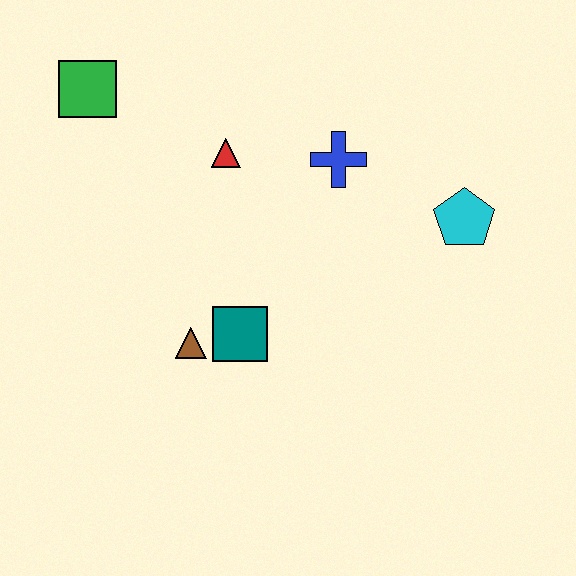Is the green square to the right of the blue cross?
No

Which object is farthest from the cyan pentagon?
The green square is farthest from the cyan pentagon.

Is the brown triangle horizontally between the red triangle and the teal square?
No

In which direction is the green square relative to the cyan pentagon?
The green square is to the left of the cyan pentagon.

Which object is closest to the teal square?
The brown triangle is closest to the teal square.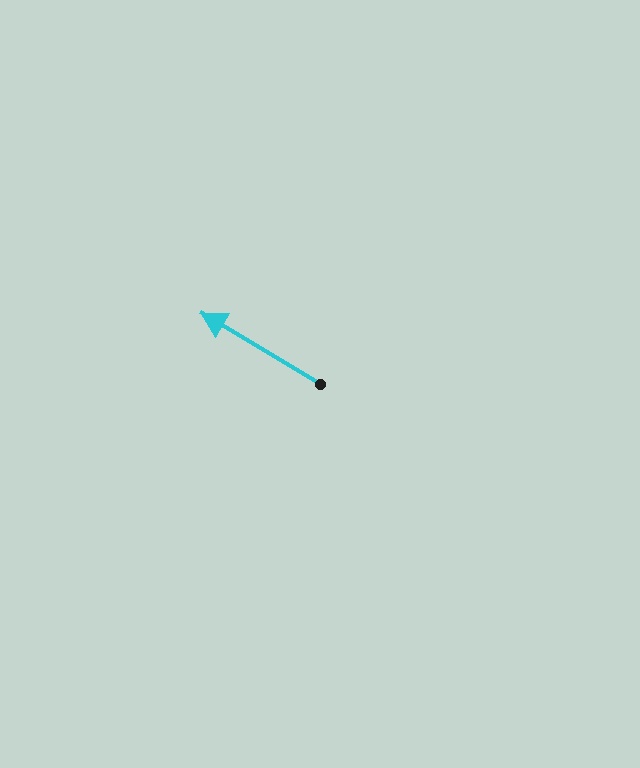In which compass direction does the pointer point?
Northwest.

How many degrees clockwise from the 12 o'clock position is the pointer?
Approximately 301 degrees.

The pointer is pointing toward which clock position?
Roughly 10 o'clock.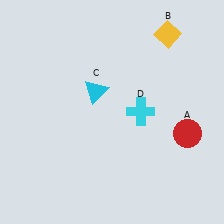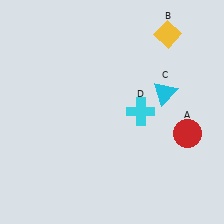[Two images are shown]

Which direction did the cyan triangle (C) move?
The cyan triangle (C) moved right.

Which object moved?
The cyan triangle (C) moved right.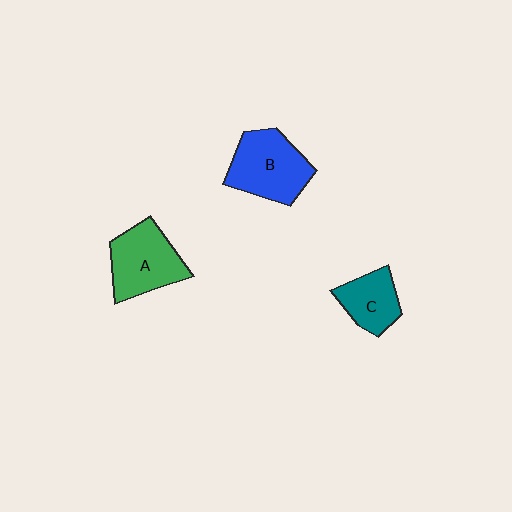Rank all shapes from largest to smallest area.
From largest to smallest: B (blue), A (green), C (teal).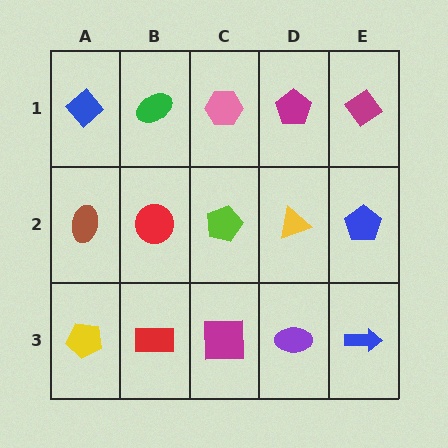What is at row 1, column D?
A magenta pentagon.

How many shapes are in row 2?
5 shapes.